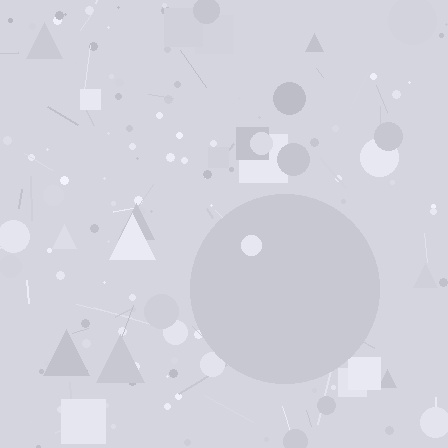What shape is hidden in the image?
A circle is hidden in the image.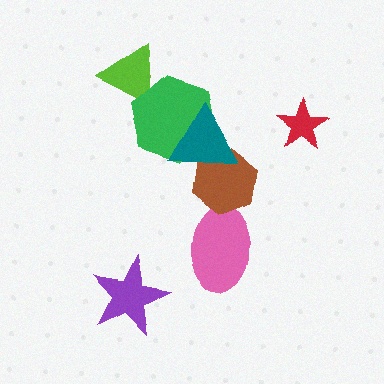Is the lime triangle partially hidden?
Yes, it is partially covered by another shape.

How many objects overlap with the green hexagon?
2 objects overlap with the green hexagon.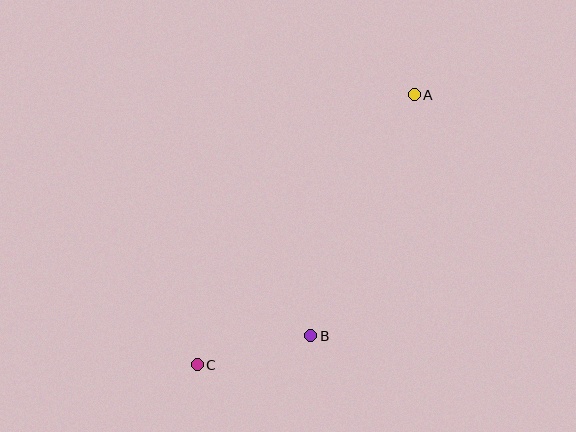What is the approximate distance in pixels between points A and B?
The distance between A and B is approximately 262 pixels.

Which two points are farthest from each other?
Points A and C are farthest from each other.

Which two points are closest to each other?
Points B and C are closest to each other.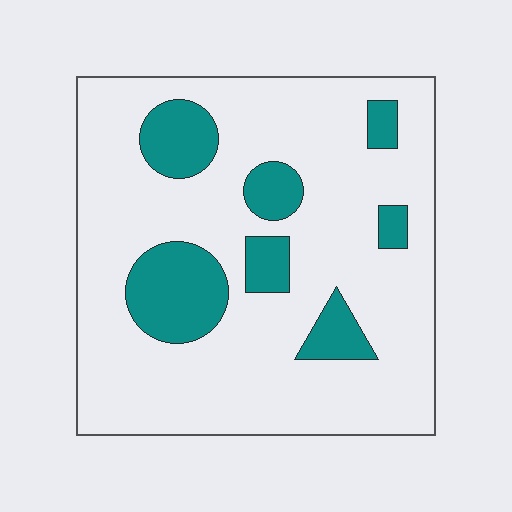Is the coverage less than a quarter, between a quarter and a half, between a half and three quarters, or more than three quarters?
Less than a quarter.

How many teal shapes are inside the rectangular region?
7.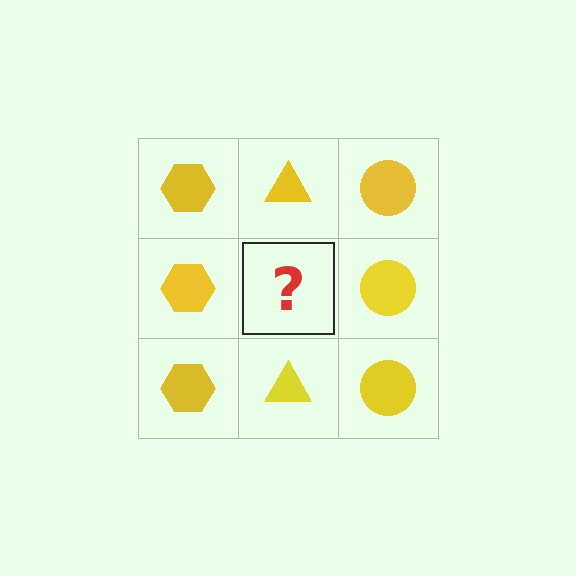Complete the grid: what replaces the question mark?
The question mark should be replaced with a yellow triangle.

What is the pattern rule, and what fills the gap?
The rule is that each column has a consistent shape. The gap should be filled with a yellow triangle.